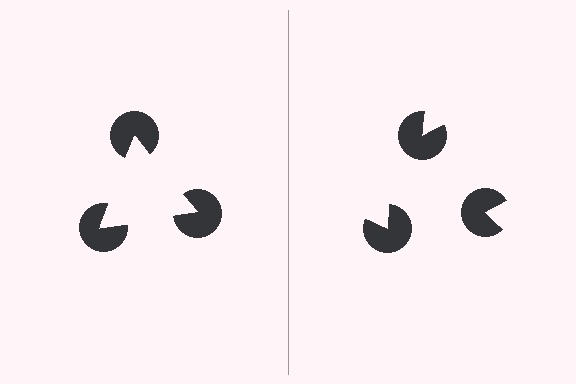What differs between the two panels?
The pac-man discs are positioned identically on both sides; only the wedge orientations differ. On the left they align to a triangle; on the right they are misaligned.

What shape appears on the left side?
An illusory triangle.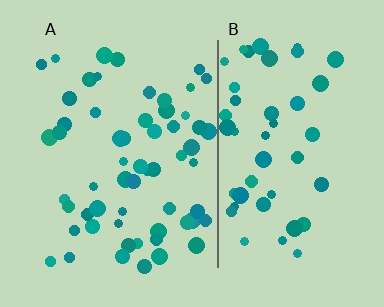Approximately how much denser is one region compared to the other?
Approximately 1.2× — region A over region B.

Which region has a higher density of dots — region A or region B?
A (the left).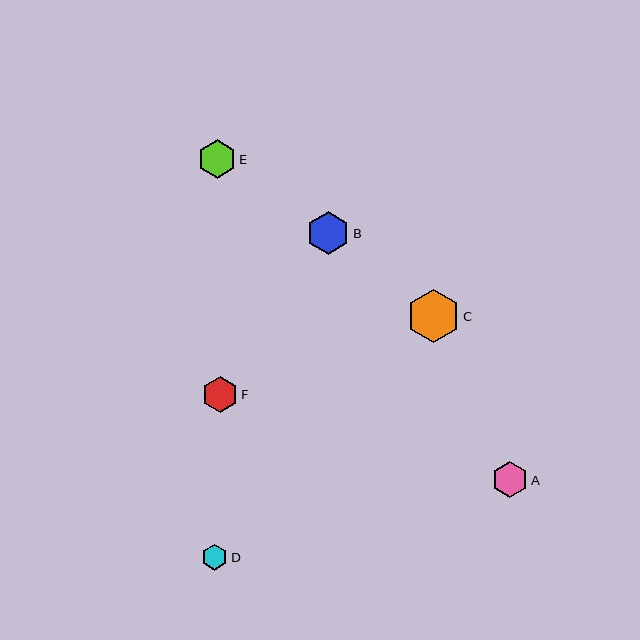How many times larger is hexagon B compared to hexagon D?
Hexagon B is approximately 1.7 times the size of hexagon D.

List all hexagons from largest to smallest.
From largest to smallest: C, B, E, F, A, D.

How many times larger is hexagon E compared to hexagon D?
Hexagon E is approximately 1.5 times the size of hexagon D.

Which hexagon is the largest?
Hexagon C is the largest with a size of approximately 53 pixels.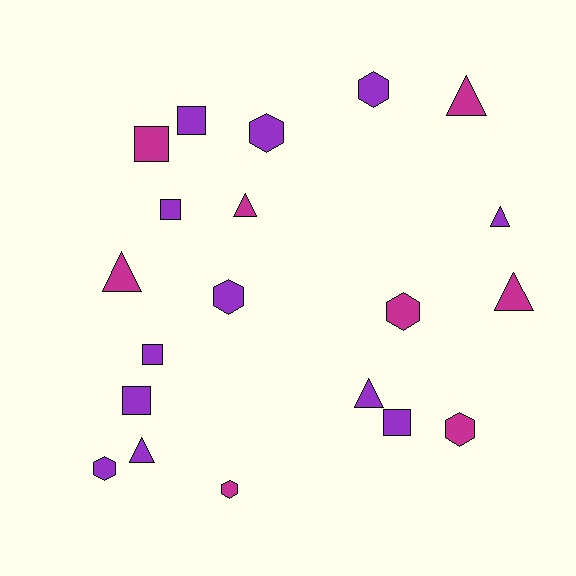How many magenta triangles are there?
There are 4 magenta triangles.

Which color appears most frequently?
Purple, with 12 objects.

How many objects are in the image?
There are 20 objects.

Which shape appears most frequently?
Triangle, with 7 objects.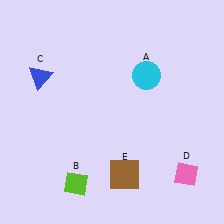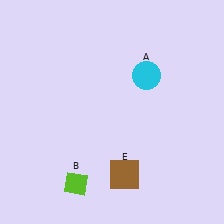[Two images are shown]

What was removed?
The pink diamond (D), the blue triangle (C) were removed in Image 2.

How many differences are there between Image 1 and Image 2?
There are 2 differences between the two images.